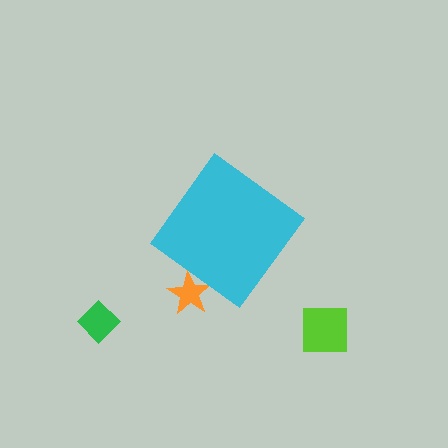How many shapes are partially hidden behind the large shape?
1 shape is partially hidden.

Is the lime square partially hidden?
No, the lime square is fully visible.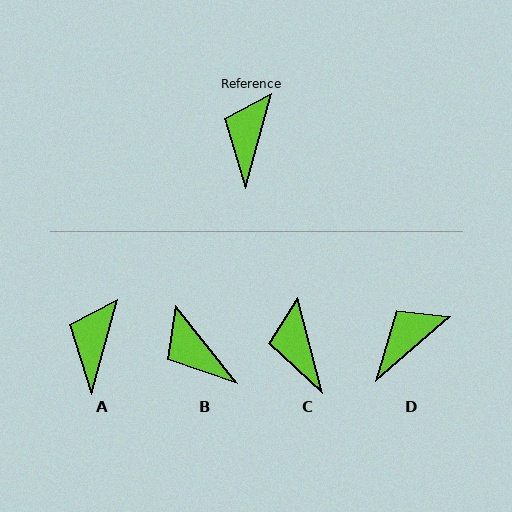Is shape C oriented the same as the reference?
No, it is off by about 30 degrees.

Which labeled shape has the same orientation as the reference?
A.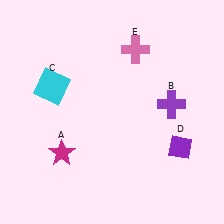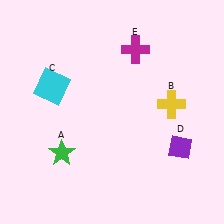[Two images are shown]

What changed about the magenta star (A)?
In Image 1, A is magenta. In Image 2, it changed to green.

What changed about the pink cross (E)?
In Image 1, E is pink. In Image 2, it changed to magenta.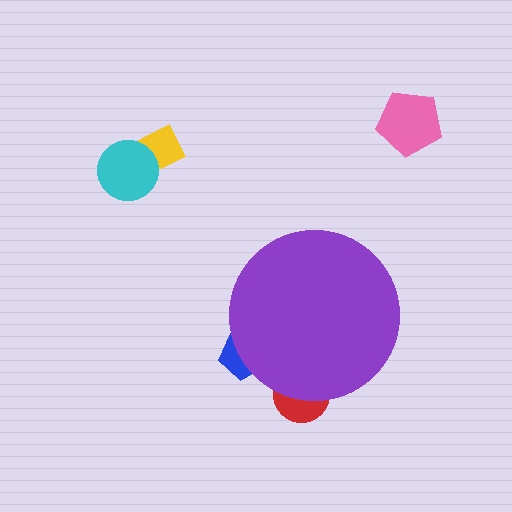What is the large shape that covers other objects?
A purple circle.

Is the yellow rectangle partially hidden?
No, the yellow rectangle is fully visible.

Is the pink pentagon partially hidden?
No, the pink pentagon is fully visible.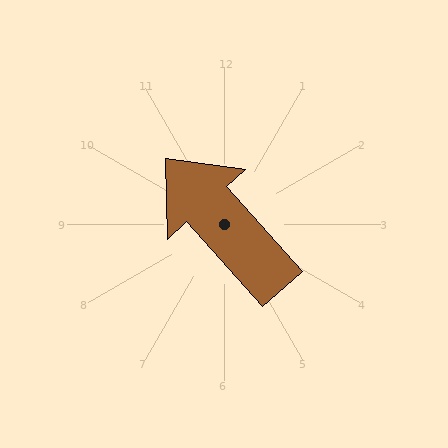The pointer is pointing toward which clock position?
Roughly 11 o'clock.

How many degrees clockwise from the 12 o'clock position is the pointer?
Approximately 318 degrees.